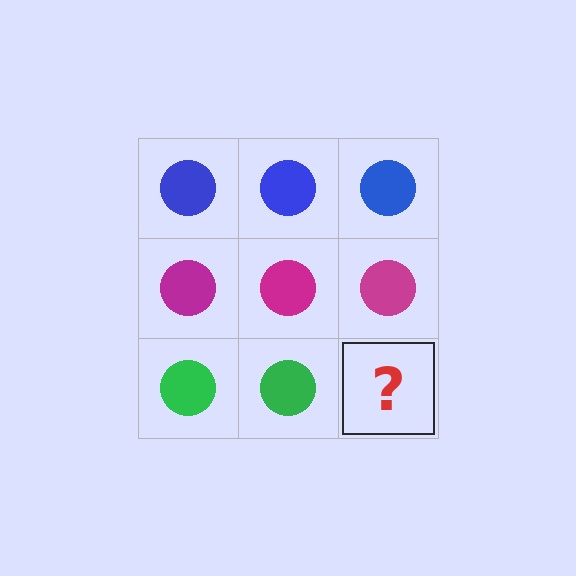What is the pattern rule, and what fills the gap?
The rule is that each row has a consistent color. The gap should be filled with a green circle.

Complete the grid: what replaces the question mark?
The question mark should be replaced with a green circle.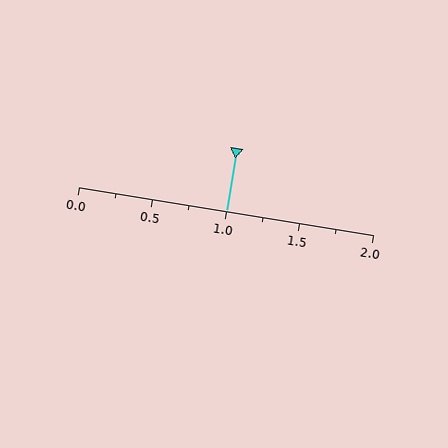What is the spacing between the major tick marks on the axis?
The major ticks are spaced 0.5 apart.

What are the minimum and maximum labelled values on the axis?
The axis runs from 0.0 to 2.0.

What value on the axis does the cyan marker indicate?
The marker indicates approximately 1.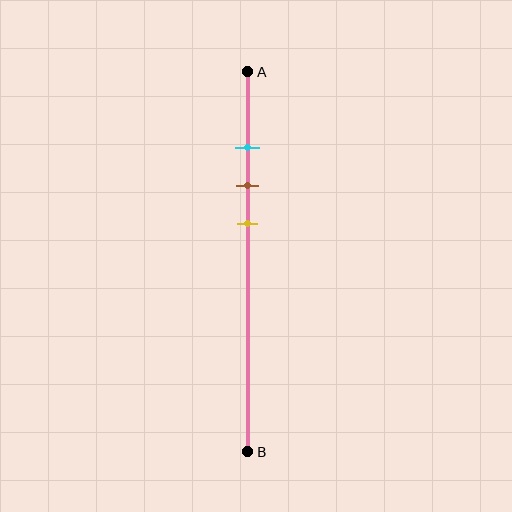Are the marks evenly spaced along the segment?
Yes, the marks are approximately evenly spaced.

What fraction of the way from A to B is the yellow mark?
The yellow mark is approximately 40% (0.4) of the way from A to B.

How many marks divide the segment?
There are 3 marks dividing the segment.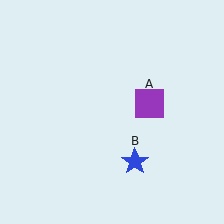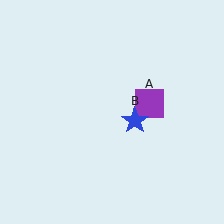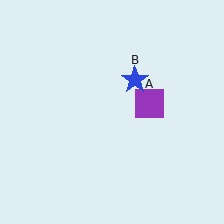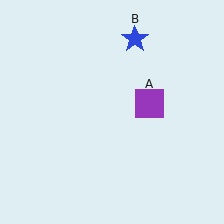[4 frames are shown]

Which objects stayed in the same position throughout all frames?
Purple square (object A) remained stationary.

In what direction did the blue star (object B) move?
The blue star (object B) moved up.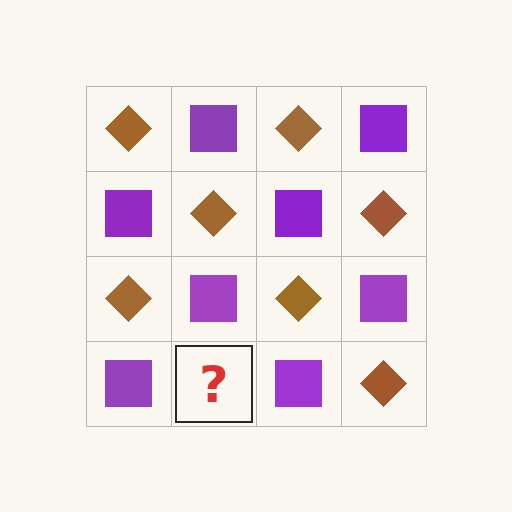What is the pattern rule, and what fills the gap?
The rule is that it alternates brown diamond and purple square in a checkerboard pattern. The gap should be filled with a brown diamond.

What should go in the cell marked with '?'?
The missing cell should contain a brown diamond.